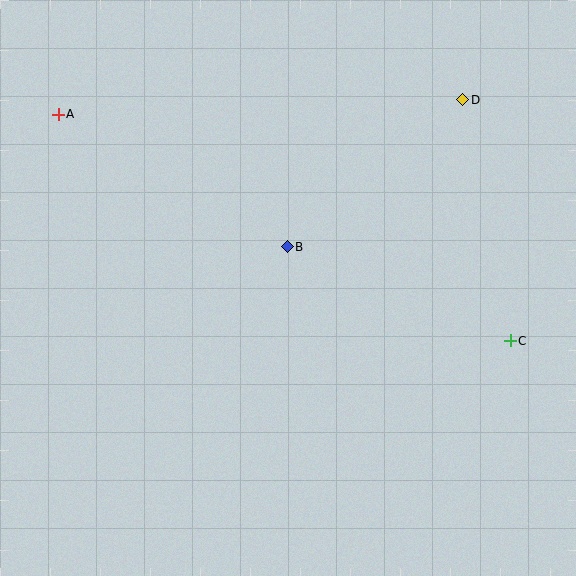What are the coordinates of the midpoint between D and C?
The midpoint between D and C is at (487, 220).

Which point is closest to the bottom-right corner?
Point C is closest to the bottom-right corner.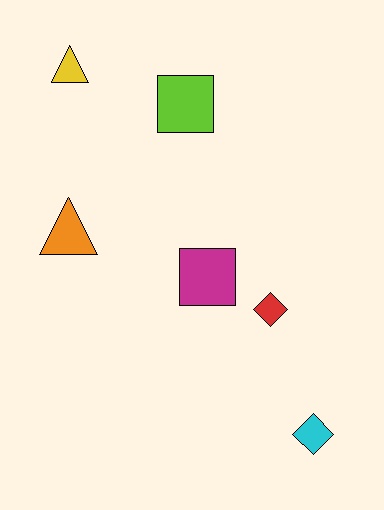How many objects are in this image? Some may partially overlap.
There are 6 objects.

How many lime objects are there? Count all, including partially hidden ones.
There is 1 lime object.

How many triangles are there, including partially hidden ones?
There are 2 triangles.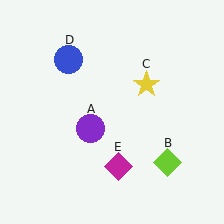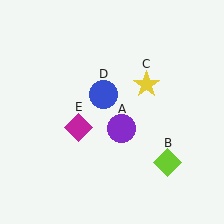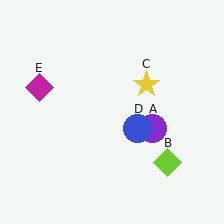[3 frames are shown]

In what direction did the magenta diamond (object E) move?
The magenta diamond (object E) moved up and to the left.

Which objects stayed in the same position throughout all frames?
Lime diamond (object B) and yellow star (object C) remained stationary.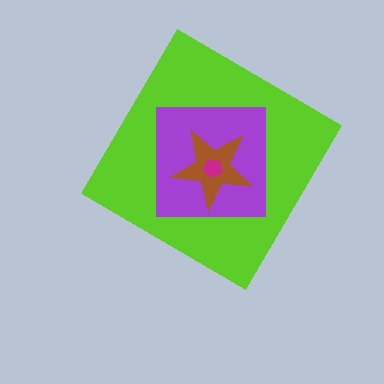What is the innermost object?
The magenta pentagon.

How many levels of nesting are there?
4.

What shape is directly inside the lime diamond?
The purple square.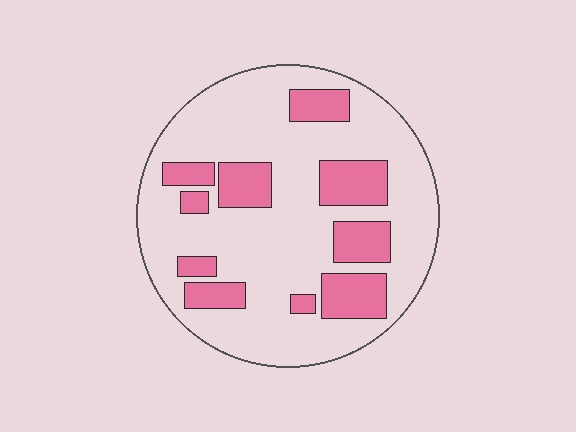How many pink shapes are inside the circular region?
10.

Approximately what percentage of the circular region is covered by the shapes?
Approximately 25%.